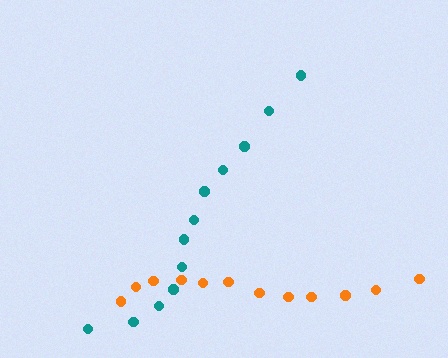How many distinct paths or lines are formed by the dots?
There are 2 distinct paths.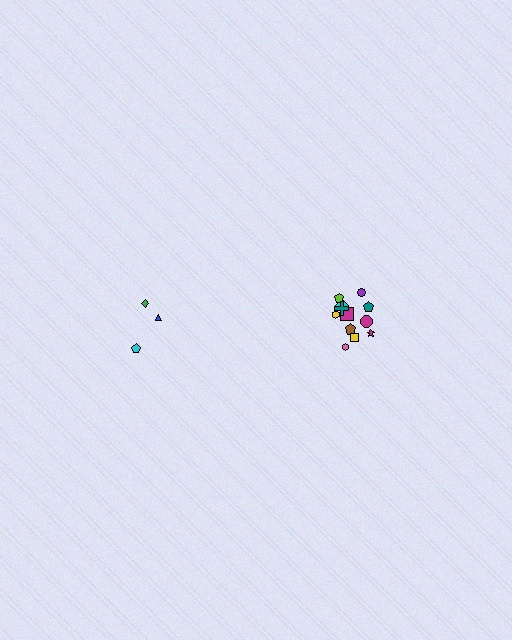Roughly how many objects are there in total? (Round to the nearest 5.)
Roughly 15 objects in total.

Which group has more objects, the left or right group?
The right group.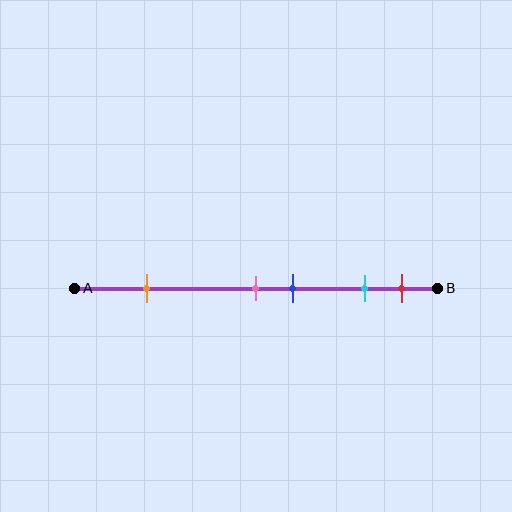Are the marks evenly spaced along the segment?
No, the marks are not evenly spaced.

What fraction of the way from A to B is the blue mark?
The blue mark is approximately 60% (0.6) of the way from A to B.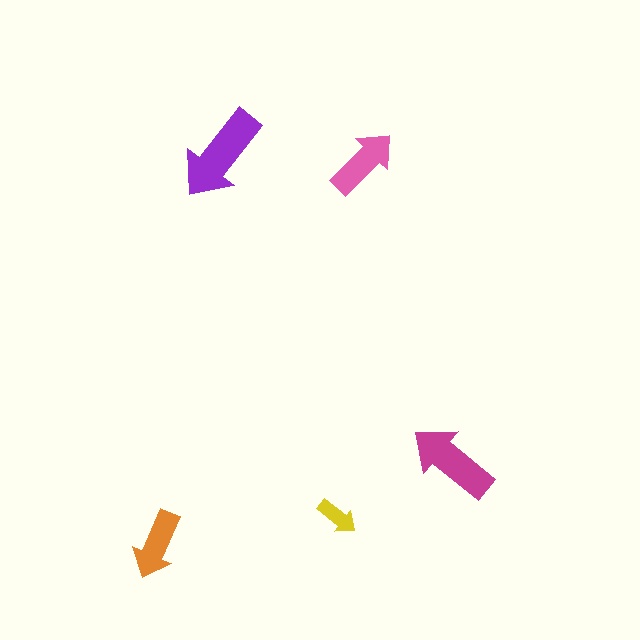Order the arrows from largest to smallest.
the purple one, the magenta one, the pink one, the orange one, the yellow one.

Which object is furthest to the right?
The magenta arrow is rightmost.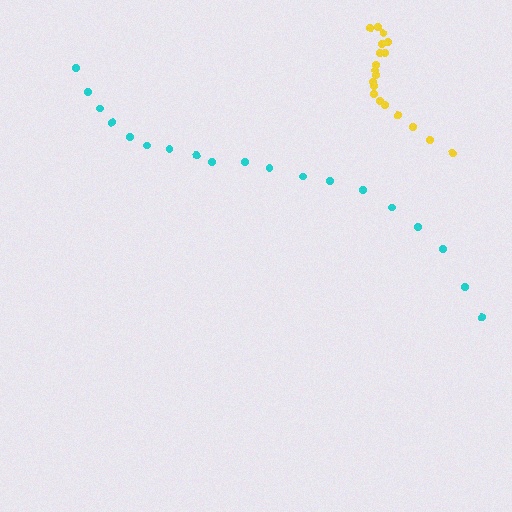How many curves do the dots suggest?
There are 2 distinct paths.